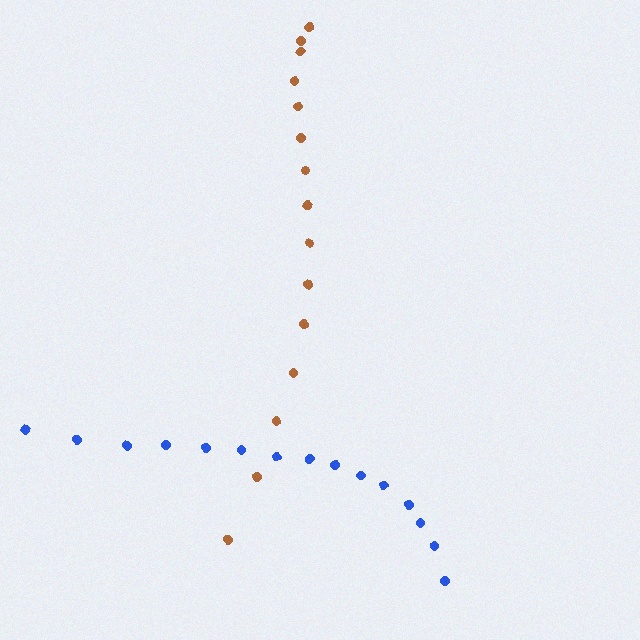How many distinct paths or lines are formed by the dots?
There are 2 distinct paths.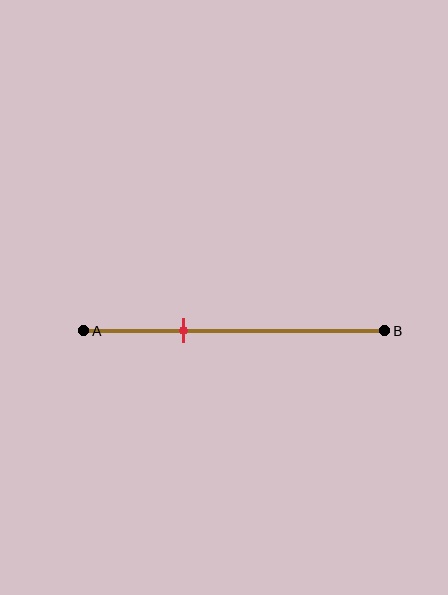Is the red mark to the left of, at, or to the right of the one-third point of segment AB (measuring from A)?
The red mark is approximately at the one-third point of segment AB.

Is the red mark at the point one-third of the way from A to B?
Yes, the mark is approximately at the one-third point.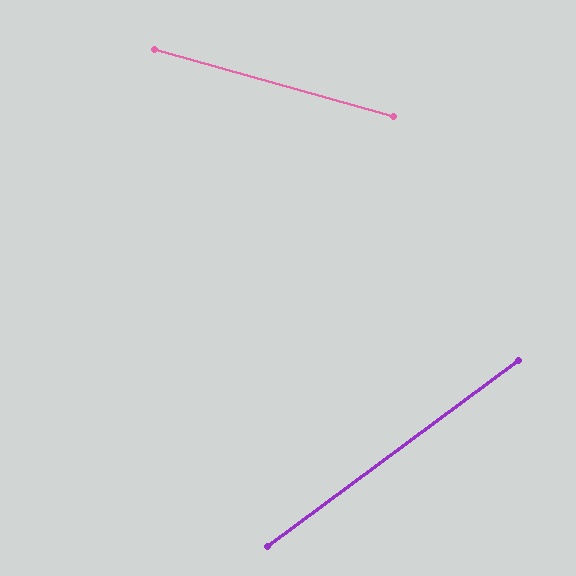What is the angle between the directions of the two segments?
Approximately 52 degrees.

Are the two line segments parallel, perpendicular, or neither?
Neither parallel nor perpendicular — they differ by about 52°.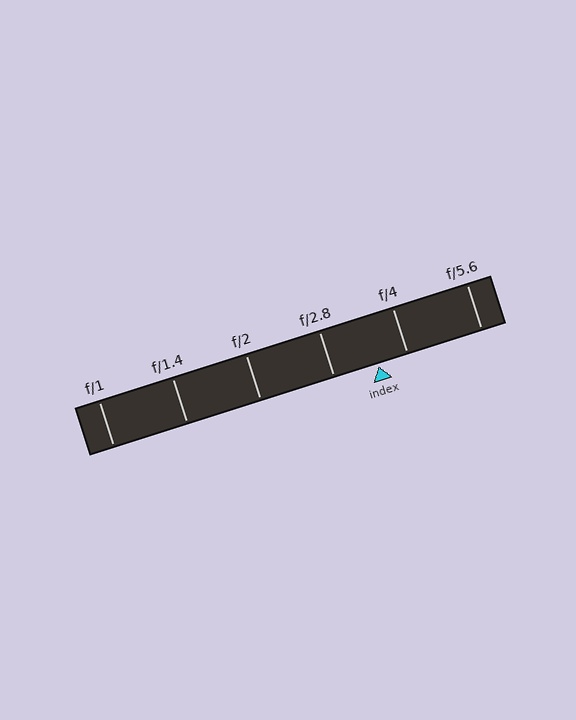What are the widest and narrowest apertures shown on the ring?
The widest aperture shown is f/1 and the narrowest is f/5.6.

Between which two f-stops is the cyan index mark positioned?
The index mark is between f/2.8 and f/4.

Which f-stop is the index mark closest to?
The index mark is closest to f/4.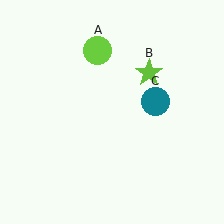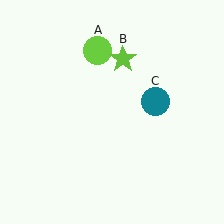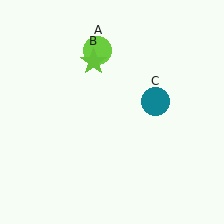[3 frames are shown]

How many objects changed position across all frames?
1 object changed position: lime star (object B).